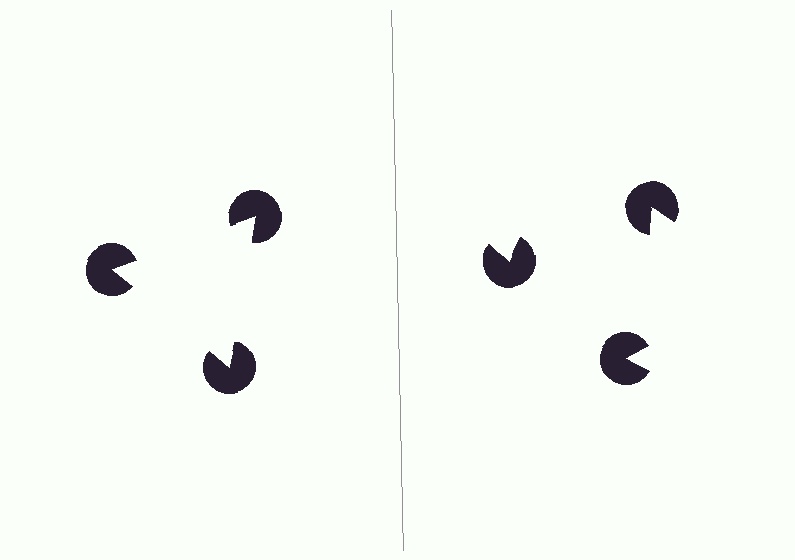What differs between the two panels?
The pac-man discs are positioned identically on both sides; only the wedge orientations differ. On the left they align to a triangle; on the right they are misaligned.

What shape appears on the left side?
An illusory triangle.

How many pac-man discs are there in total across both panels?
6 — 3 on each side.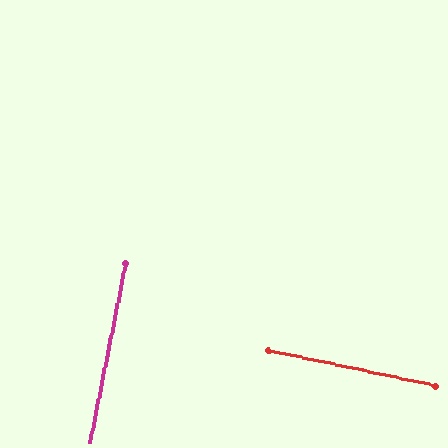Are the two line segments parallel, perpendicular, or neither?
Perpendicular — they meet at approximately 89°.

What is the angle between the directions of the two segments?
Approximately 89 degrees.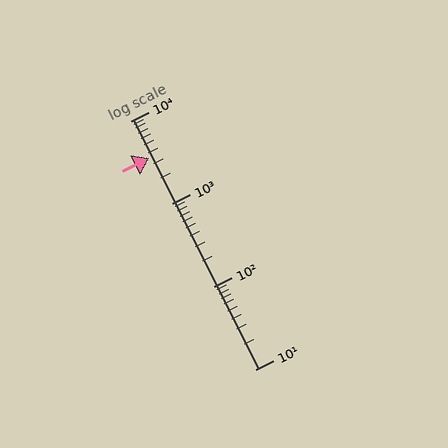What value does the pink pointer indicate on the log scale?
The pointer indicates approximately 3600.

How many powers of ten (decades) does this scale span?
The scale spans 3 decades, from 10 to 10000.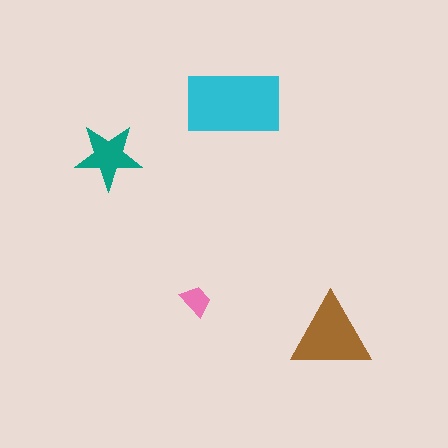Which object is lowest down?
The brown triangle is bottommost.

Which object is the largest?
The cyan rectangle.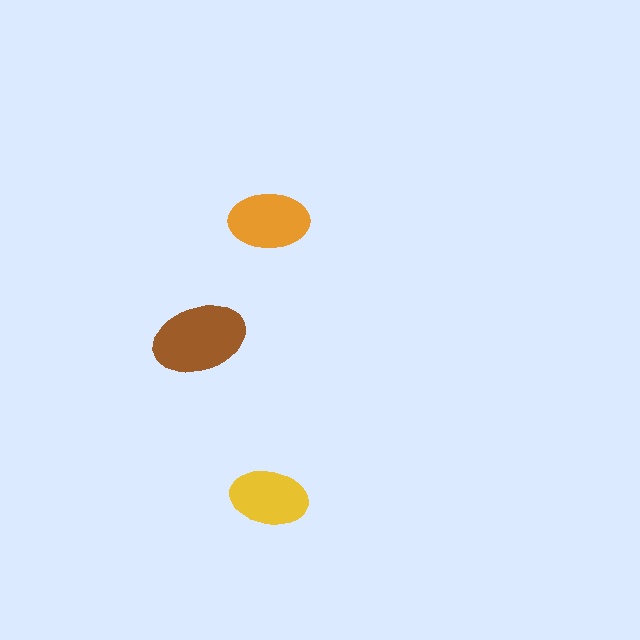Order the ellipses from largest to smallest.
the brown one, the orange one, the yellow one.